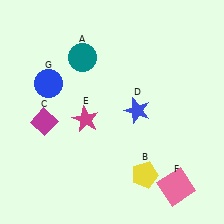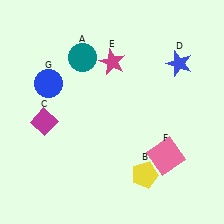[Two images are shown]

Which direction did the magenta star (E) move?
The magenta star (E) moved up.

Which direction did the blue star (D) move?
The blue star (D) moved up.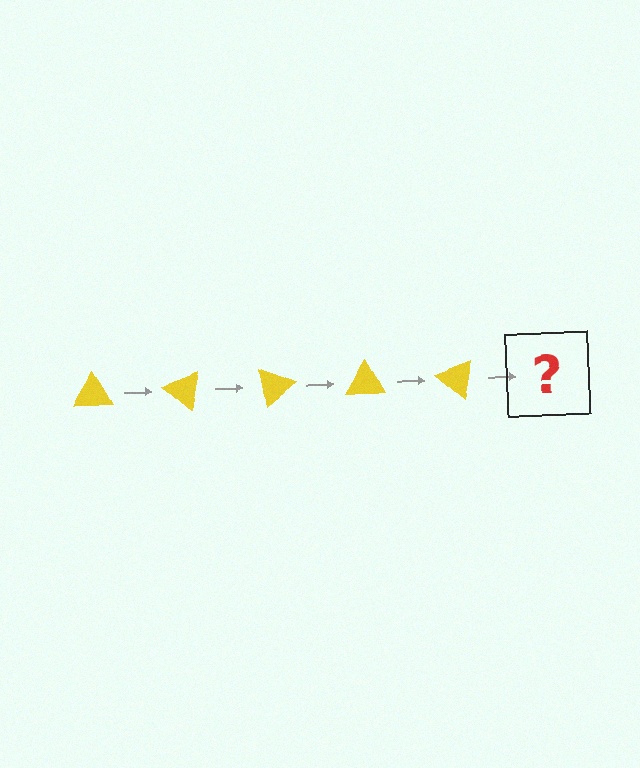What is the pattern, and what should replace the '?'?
The pattern is that the triangle rotates 40 degrees each step. The '?' should be a yellow triangle rotated 200 degrees.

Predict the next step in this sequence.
The next step is a yellow triangle rotated 200 degrees.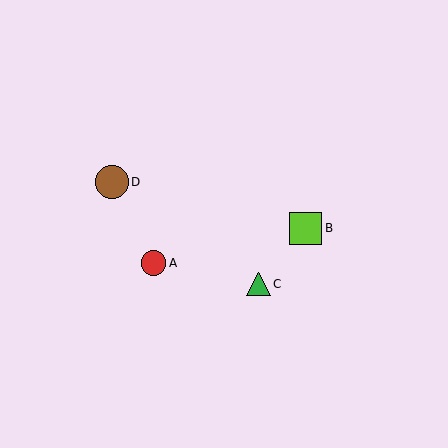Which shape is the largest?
The brown circle (labeled D) is the largest.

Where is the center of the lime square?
The center of the lime square is at (306, 228).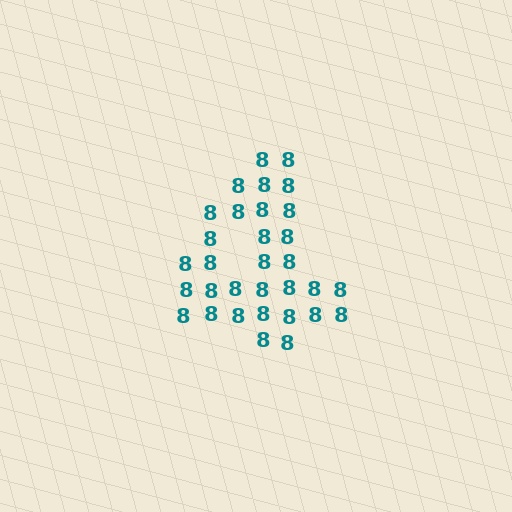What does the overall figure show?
The overall figure shows the digit 4.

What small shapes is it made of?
It is made of small digit 8's.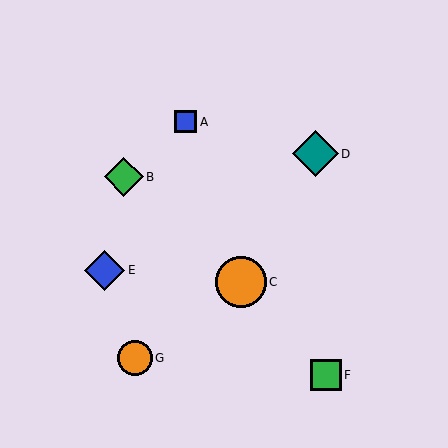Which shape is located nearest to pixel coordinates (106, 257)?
The blue diamond (labeled E) at (105, 270) is nearest to that location.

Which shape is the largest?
The orange circle (labeled C) is the largest.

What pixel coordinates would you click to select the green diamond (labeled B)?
Click at (124, 177) to select the green diamond B.